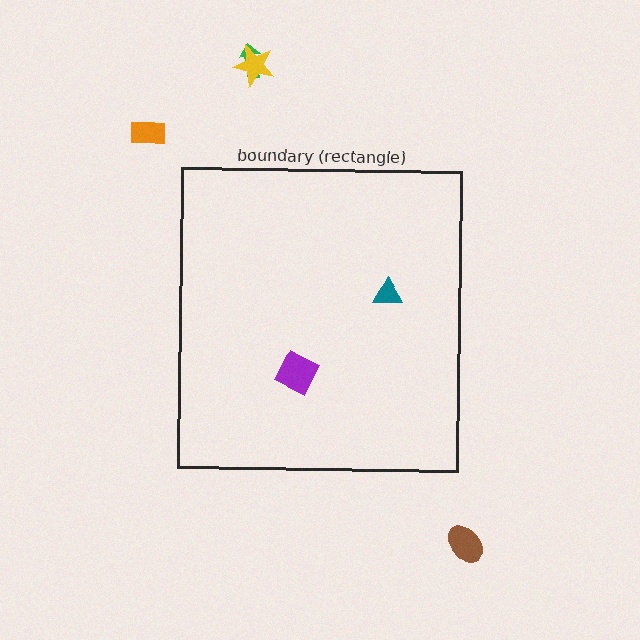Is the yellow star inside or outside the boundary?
Outside.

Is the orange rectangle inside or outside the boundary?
Outside.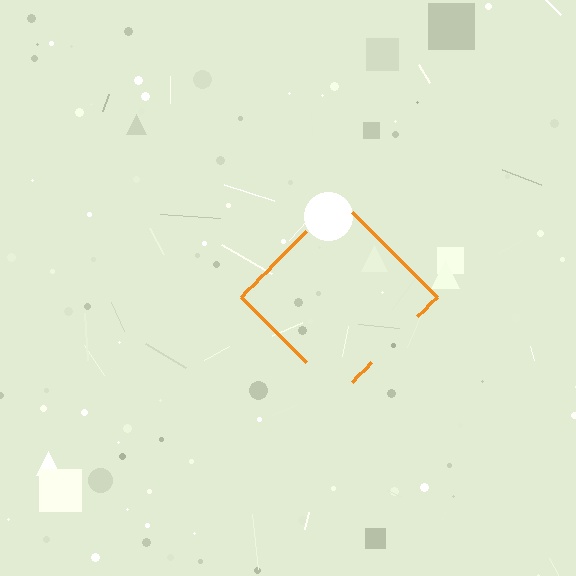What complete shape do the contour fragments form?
The contour fragments form a diamond.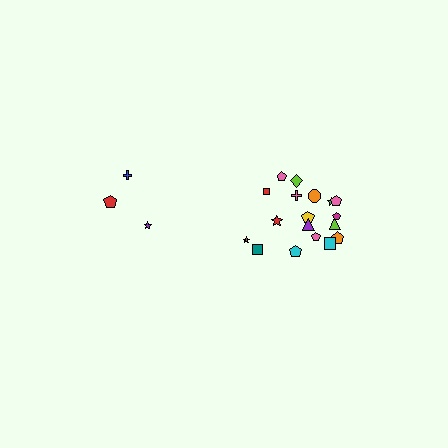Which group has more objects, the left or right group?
The right group.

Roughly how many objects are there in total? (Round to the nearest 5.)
Roughly 20 objects in total.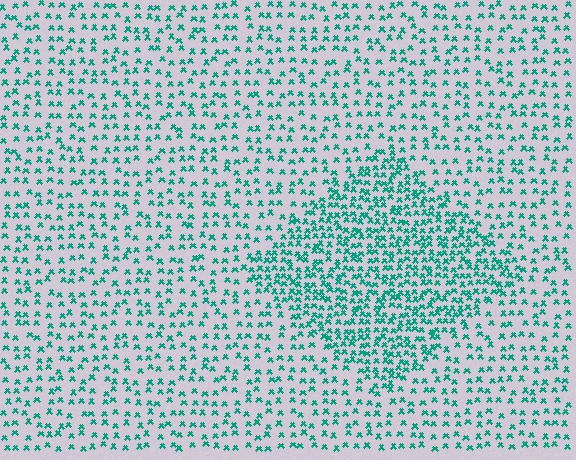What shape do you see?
I see a diamond.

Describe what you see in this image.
The image contains small teal elements arranged at two different densities. A diamond-shaped region is visible where the elements are more densely packed than the surrounding area.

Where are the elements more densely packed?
The elements are more densely packed inside the diamond boundary.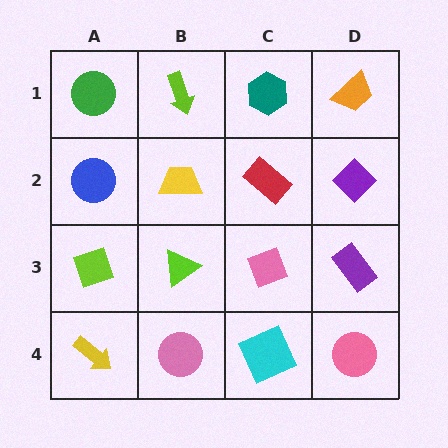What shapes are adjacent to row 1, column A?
A blue circle (row 2, column A), a lime arrow (row 1, column B).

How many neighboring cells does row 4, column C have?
3.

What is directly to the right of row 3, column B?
A pink diamond.